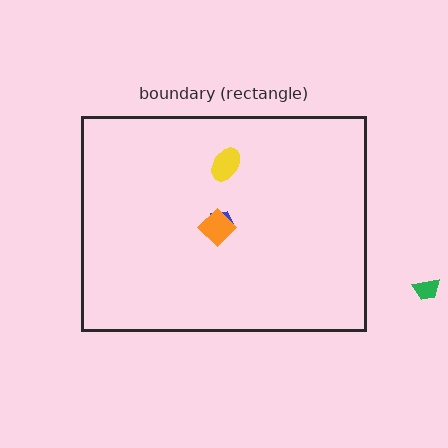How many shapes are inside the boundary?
3 inside, 1 outside.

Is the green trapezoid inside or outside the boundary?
Outside.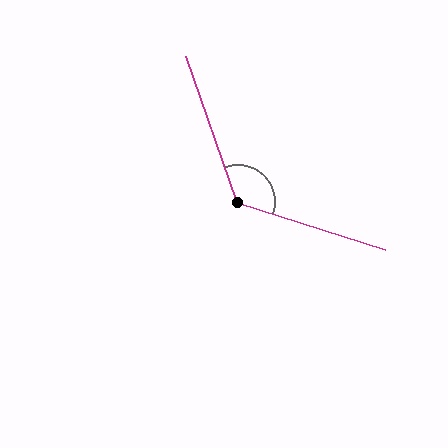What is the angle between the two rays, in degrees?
Approximately 127 degrees.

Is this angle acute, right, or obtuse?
It is obtuse.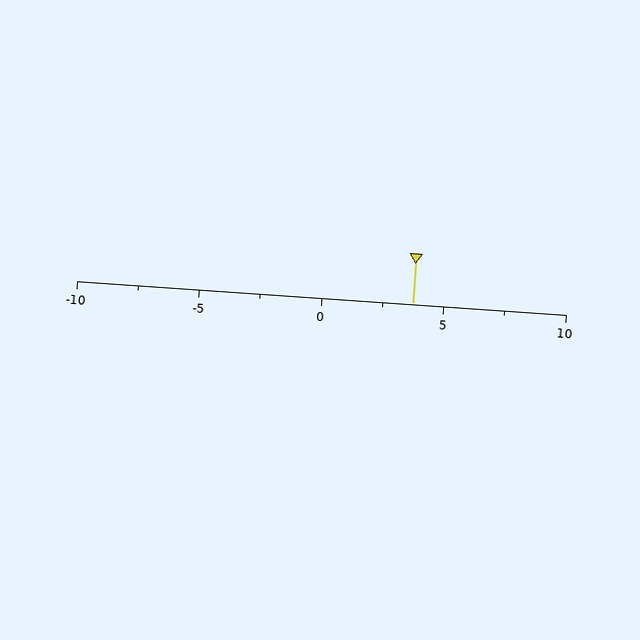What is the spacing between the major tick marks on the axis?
The major ticks are spaced 5 apart.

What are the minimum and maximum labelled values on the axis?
The axis runs from -10 to 10.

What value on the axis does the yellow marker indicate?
The marker indicates approximately 3.8.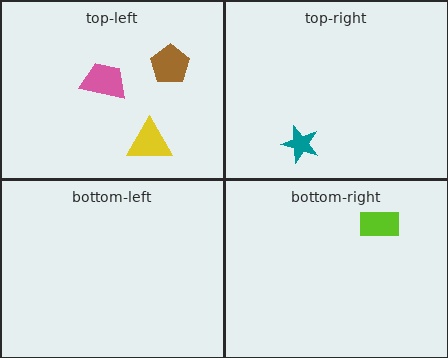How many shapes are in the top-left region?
3.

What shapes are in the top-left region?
The brown pentagon, the yellow triangle, the pink trapezoid.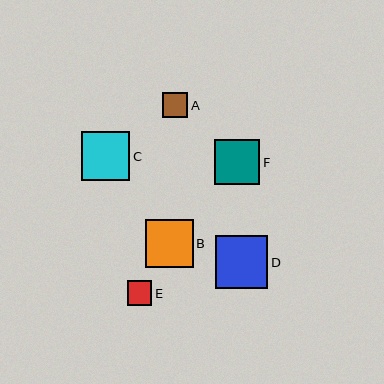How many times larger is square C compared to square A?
Square C is approximately 1.9 times the size of square A.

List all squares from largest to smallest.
From largest to smallest: D, C, B, F, A, E.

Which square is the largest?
Square D is the largest with a size of approximately 52 pixels.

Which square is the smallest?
Square E is the smallest with a size of approximately 25 pixels.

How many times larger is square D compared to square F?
Square D is approximately 1.2 times the size of square F.